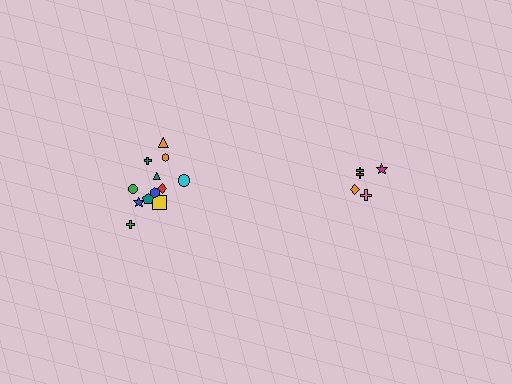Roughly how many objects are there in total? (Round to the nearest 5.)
Roughly 15 objects in total.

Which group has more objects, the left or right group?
The left group.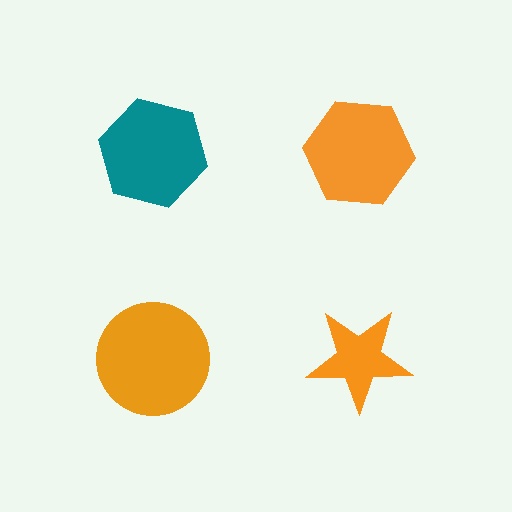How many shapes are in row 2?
2 shapes.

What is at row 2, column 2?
An orange star.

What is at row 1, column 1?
A teal hexagon.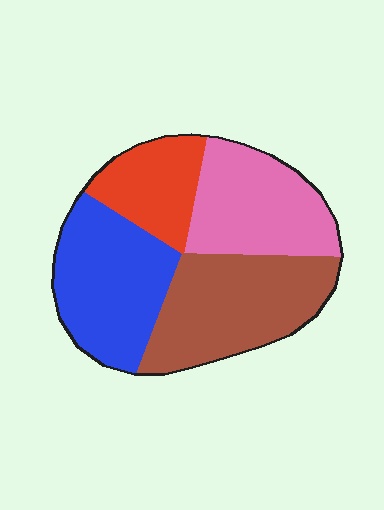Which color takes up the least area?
Red, at roughly 15%.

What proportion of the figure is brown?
Brown covers 31% of the figure.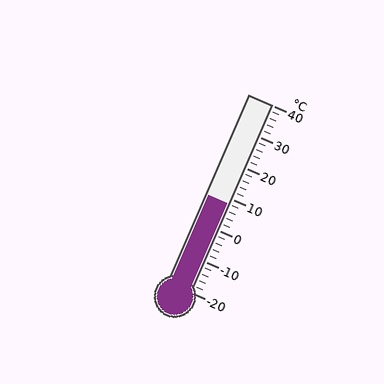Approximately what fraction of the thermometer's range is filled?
The thermometer is filled to approximately 45% of its range.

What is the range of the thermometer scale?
The thermometer scale ranges from -20°C to 40°C.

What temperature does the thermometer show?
The thermometer shows approximately 8°C.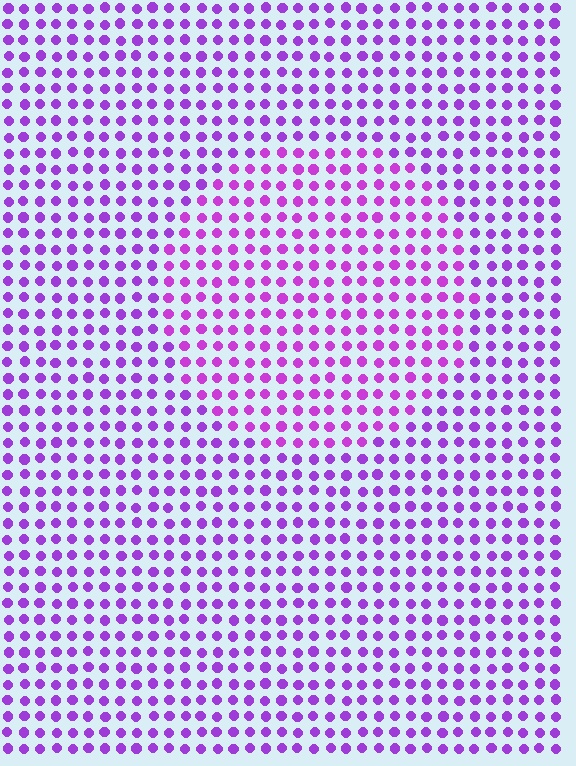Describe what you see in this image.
The image is filled with small purple elements in a uniform arrangement. A circle-shaped region is visible where the elements are tinted to a slightly different hue, forming a subtle color boundary.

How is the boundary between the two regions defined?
The boundary is defined purely by a slight shift in hue (about 17 degrees). Spacing, size, and orientation are identical on both sides.